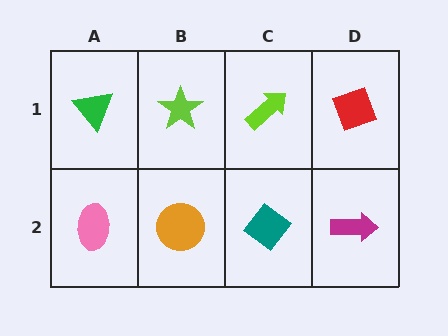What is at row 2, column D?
A magenta arrow.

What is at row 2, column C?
A teal diamond.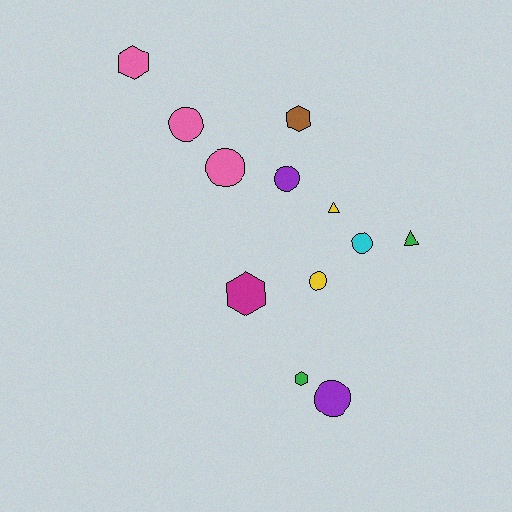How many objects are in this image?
There are 12 objects.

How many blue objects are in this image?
There are no blue objects.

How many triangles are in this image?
There are 2 triangles.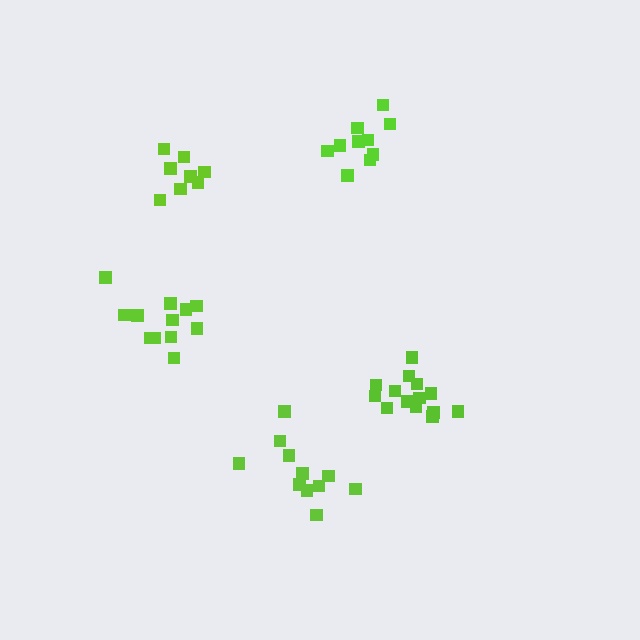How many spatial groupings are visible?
There are 5 spatial groupings.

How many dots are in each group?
Group 1: 10 dots, Group 2: 14 dots, Group 3: 11 dots, Group 4: 12 dots, Group 5: 8 dots (55 total).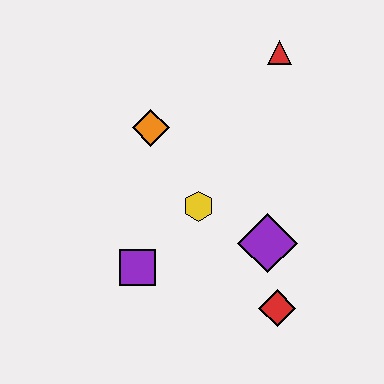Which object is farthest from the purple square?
The red triangle is farthest from the purple square.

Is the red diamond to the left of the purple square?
No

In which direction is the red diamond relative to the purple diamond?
The red diamond is below the purple diamond.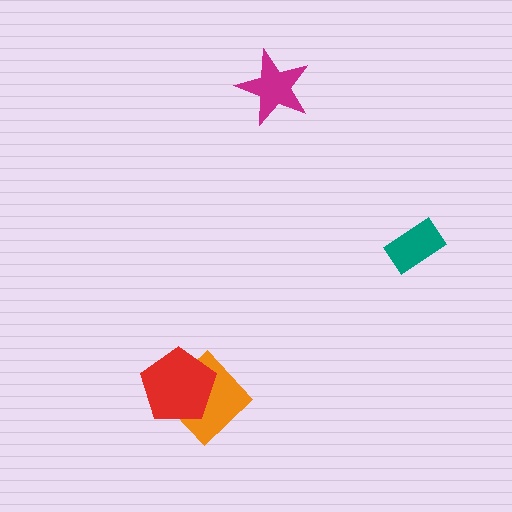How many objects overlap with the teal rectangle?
0 objects overlap with the teal rectangle.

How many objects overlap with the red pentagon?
1 object overlaps with the red pentagon.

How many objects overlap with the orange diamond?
1 object overlaps with the orange diamond.